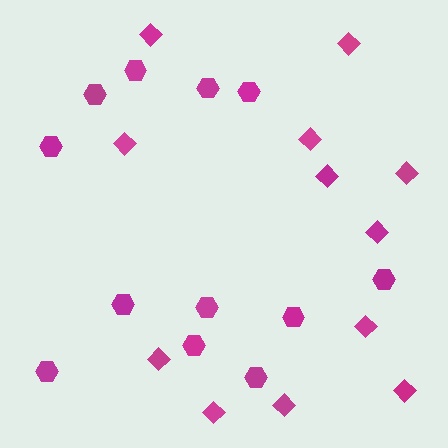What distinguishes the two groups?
There are 2 groups: one group of hexagons (12) and one group of diamonds (12).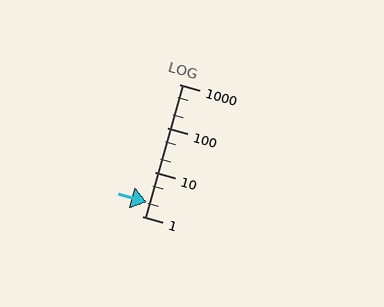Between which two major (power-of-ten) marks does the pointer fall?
The pointer is between 1 and 10.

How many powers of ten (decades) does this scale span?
The scale spans 3 decades, from 1 to 1000.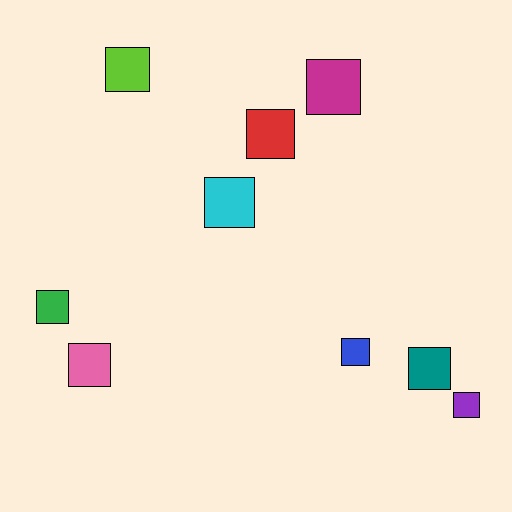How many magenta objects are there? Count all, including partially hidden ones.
There is 1 magenta object.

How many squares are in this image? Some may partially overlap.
There are 9 squares.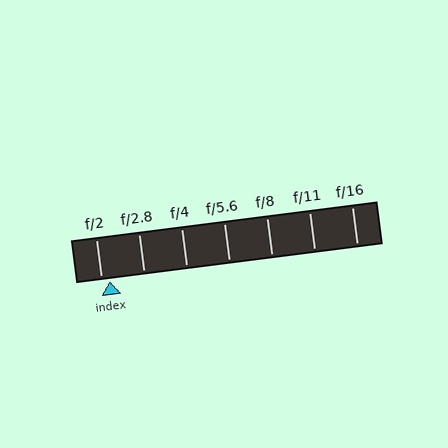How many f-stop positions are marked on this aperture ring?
There are 7 f-stop positions marked.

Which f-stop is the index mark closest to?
The index mark is closest to f/2.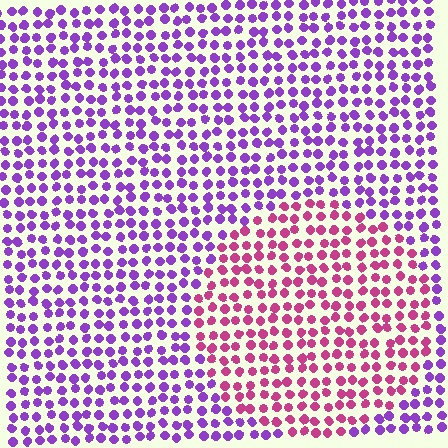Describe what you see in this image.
The image is filled with small purple elements in a uniform arrangement. A circle-shaped region is visible where the elements are tinted to a slightly different hue, forming a subtle color boundary.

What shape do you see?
I see a circle.